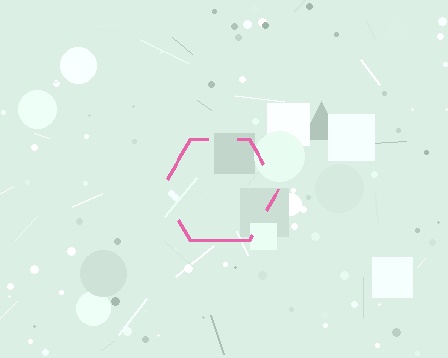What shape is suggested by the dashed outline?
The dashed outline suggests a hexagon.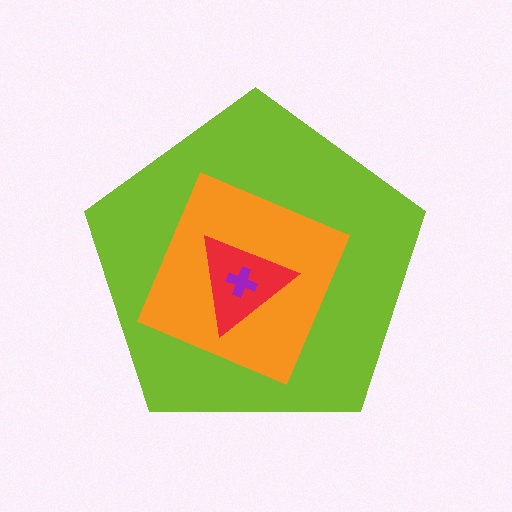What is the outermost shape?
The lime pentagon.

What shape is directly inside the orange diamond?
The red triangle.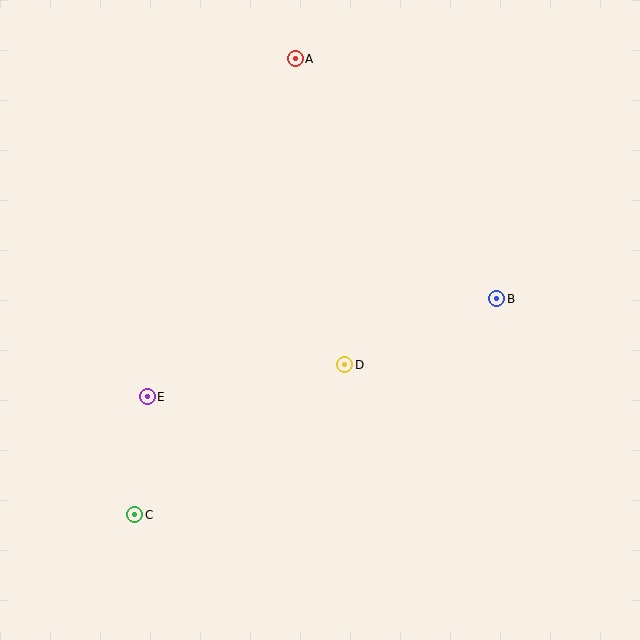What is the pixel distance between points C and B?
The distance between C and B is 422 pixels.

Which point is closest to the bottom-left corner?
Point C is closest to the bottom-left corner.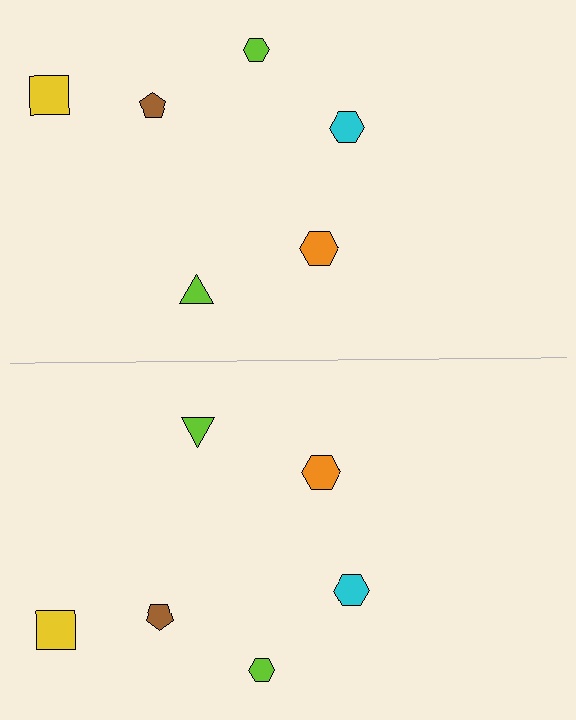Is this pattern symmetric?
Yes, this pattern has bilateral (reflection) symmetry.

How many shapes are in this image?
There are 12 shapes in this image.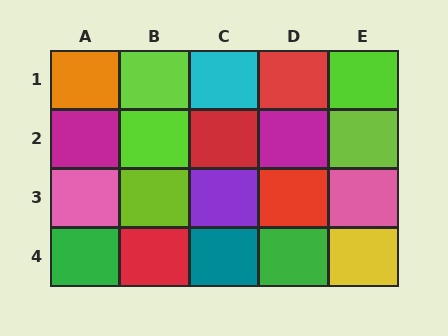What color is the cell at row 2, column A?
Magenta.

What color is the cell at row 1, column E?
Lime.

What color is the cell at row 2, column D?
Magenta.